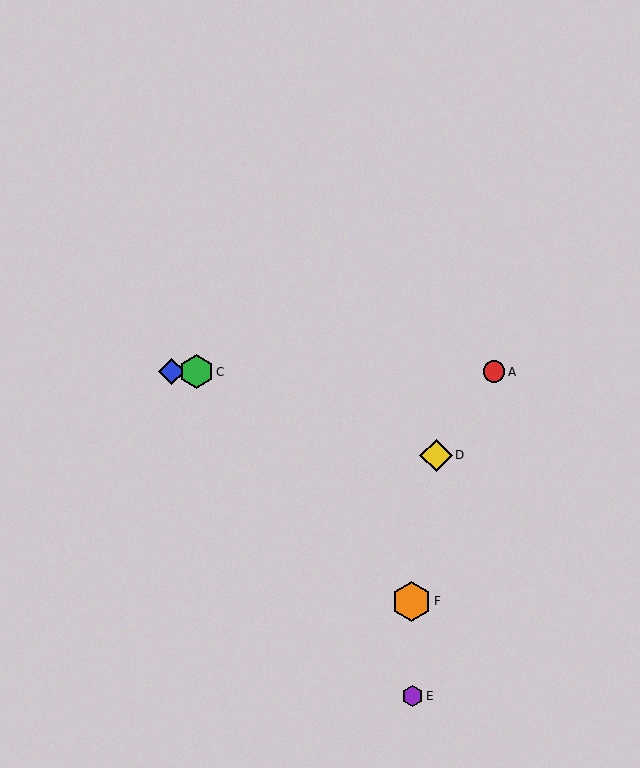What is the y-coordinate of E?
Object E is at y≈696.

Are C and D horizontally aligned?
No, C is at y≈372 and D is at y≈455.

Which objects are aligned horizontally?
Objects A, B, C are aligned horizontally.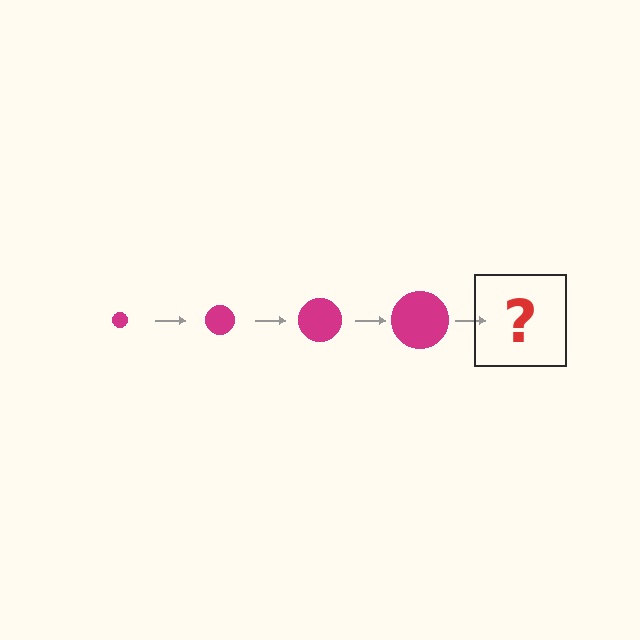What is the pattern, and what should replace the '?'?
The pattern is that the circle gets progressively larger each step. The '?' should be a magenta circle, larger than the previous one.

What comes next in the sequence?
The next element should be a magenta circle, larger than the previous one.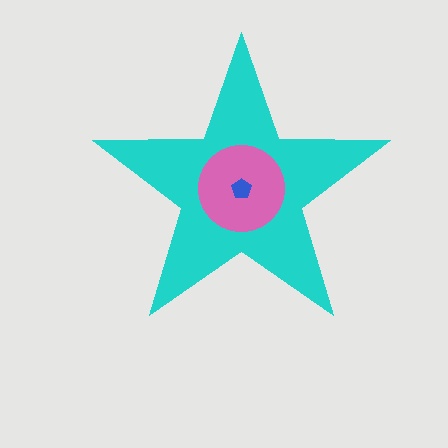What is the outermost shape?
The cyan star.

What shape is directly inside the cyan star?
The pink circle.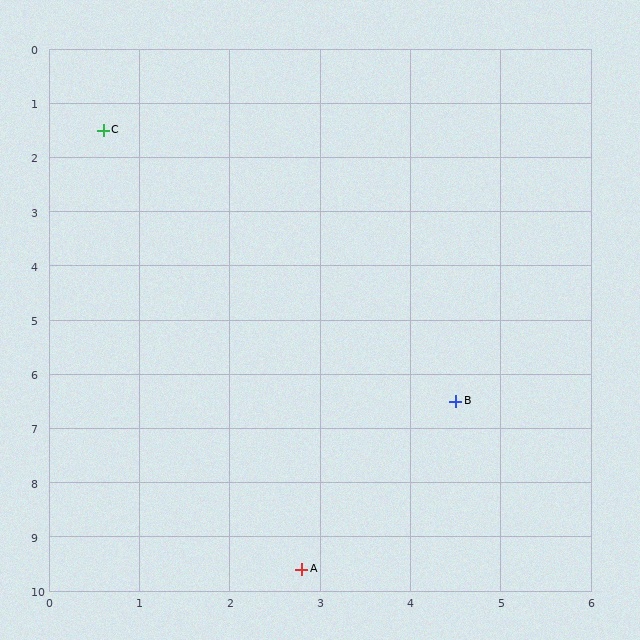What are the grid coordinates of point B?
Point B is at approximately (4.5, 6.5).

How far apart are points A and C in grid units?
Points A and C are about 8.4 grid units apart.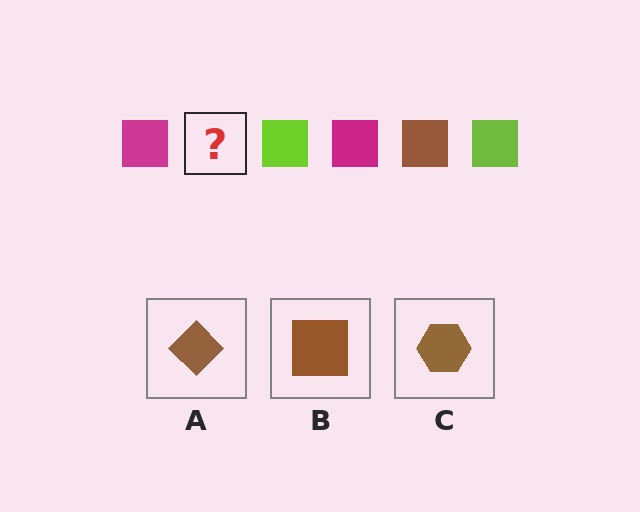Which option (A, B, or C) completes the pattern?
B.